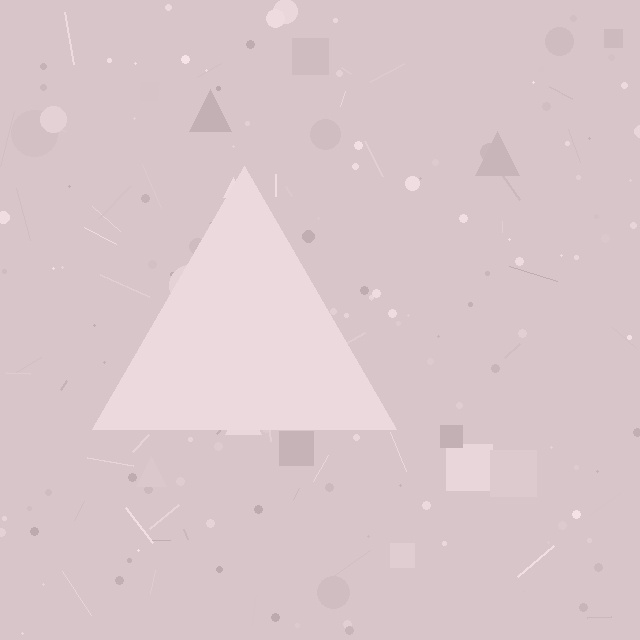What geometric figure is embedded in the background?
A triangle is embedded in the background.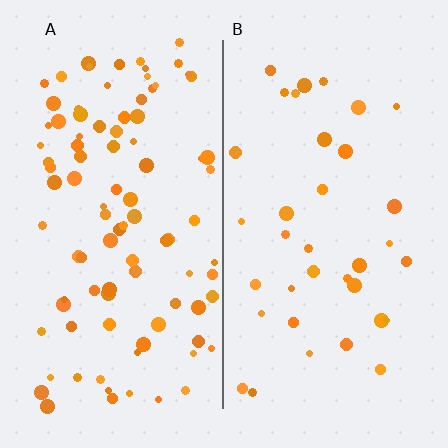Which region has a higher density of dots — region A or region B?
A (the left).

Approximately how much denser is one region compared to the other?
Approximately 2.6× — region A over region B.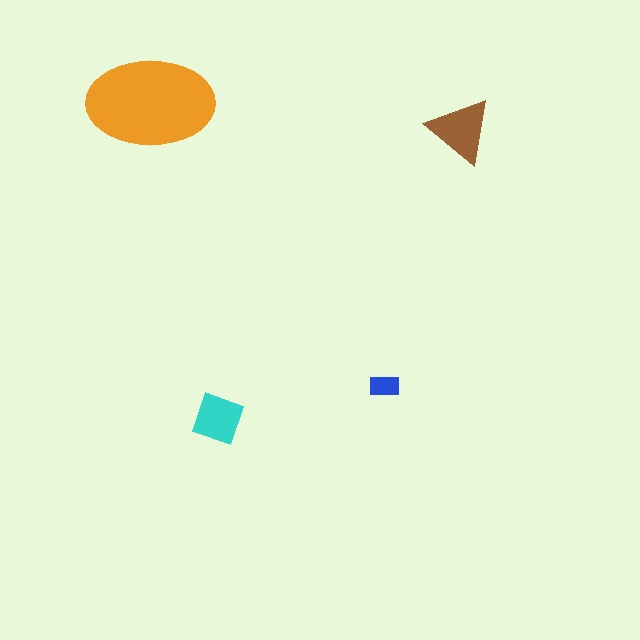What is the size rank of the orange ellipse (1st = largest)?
1st.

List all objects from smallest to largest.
The blue rectangle, the cyan square, the brown triangle, the orange ellipse.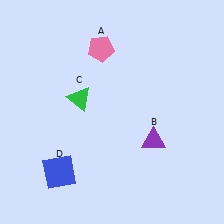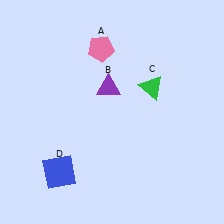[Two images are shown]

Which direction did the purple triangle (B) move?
The purple triangle (B) moved up.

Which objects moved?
The objects that moved are: the purple triangle (B), the green triangle (C).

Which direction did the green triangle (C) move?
The green triangle (C) moved right.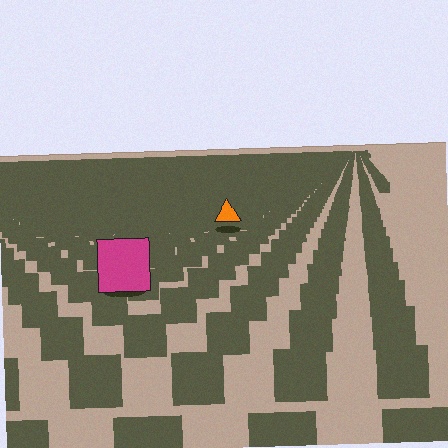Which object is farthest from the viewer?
The orange triangle is farthest from the viewer. It appears smaller and the ground texture around it is denser.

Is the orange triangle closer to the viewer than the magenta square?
No. The magenta square is closer — you can tell from the texture gradient: the ground texture is coarser near it.